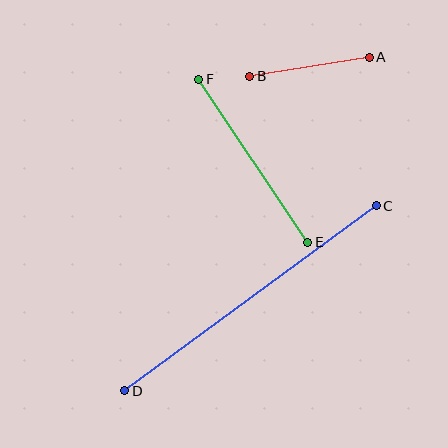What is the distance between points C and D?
The distance is approximately 312 pixels.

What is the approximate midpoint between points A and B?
The midpoint is at approximately (309, 67) pixels.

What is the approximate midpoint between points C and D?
The midpoint is at approximately (251, 298) pixels.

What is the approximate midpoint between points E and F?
The midpoint is at approximately (253, 161) pixels.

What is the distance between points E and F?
The distance is approximately 196 pixels.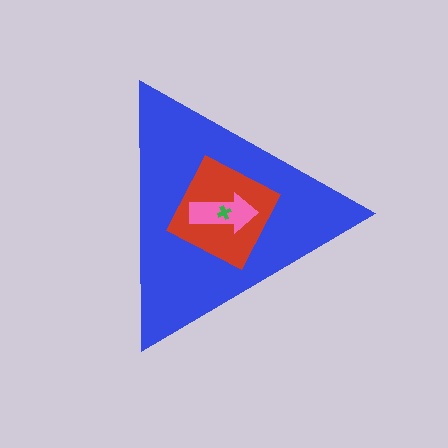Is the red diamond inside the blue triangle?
Yes.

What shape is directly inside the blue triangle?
The red diamond.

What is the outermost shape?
The blue triangle.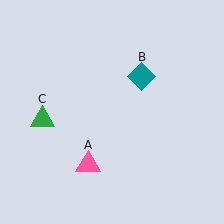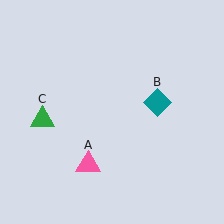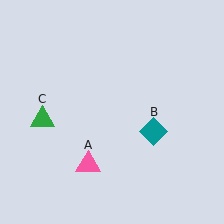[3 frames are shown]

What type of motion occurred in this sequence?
The teal diamond (object B) rotated clockwise around the center of the scene.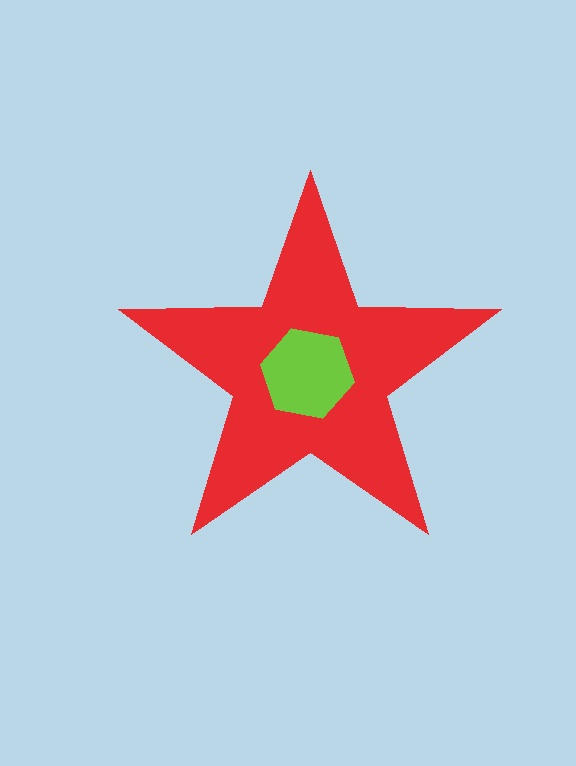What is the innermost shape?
The lime hexagon.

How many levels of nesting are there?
2.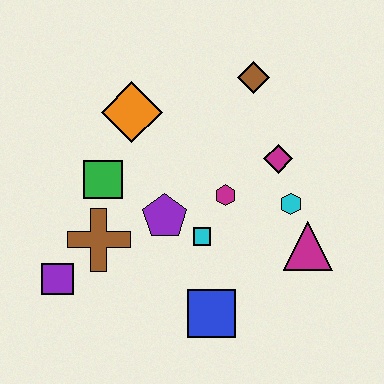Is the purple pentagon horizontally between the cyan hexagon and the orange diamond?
Yes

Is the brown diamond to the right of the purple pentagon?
Yes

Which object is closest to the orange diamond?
The green square is closest to the orange diamond.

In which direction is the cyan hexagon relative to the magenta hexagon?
The cyan hexagon is to the right of the magenta hexagon.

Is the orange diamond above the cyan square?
Yes